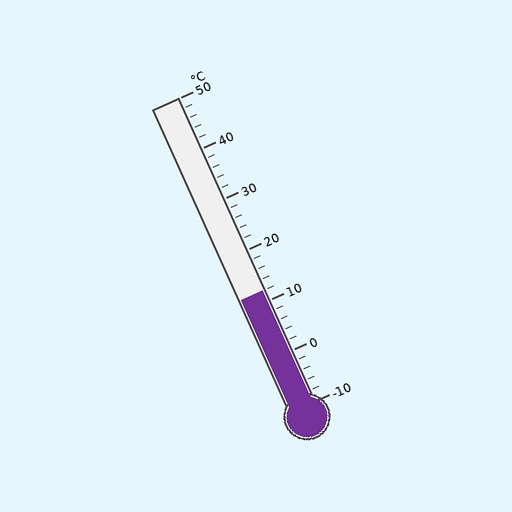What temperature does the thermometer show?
The thermometer shows approximately 12°C.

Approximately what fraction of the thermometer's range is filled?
The thermometer is filled to approximately 35% of its range.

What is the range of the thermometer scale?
The thermometer scale ranges from -10°C to 50°C.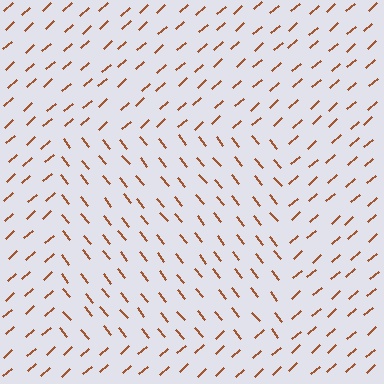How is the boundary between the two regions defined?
The boundary is defined purely by a change in line orientation (approximately 87 degrees difference). All lines are the same color and thickness.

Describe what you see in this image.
The image is filled with small brown line segments. A rectangle region in the image has lines oriented differently from the surrounding lines, creating a visible texture boundary.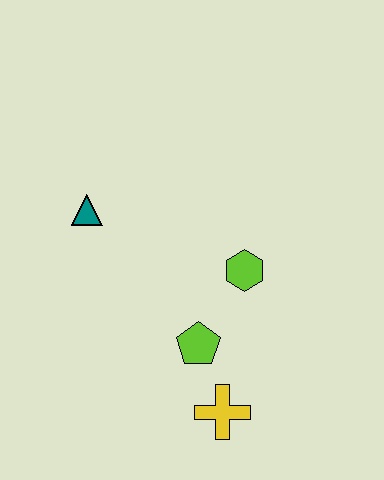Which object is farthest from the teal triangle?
The yellow cross is farthest from the teal triangle.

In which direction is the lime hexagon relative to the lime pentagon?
The lime hexagon is above the lime pentagon.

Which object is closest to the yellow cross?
The lime pentagon is closest to the yellow cross.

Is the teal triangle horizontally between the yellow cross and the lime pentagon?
No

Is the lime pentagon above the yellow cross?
Yes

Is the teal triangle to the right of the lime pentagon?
No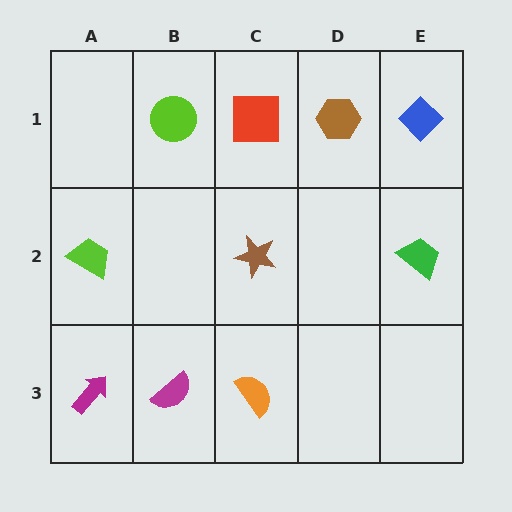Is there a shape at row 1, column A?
No, that cell is empty.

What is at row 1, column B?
A lime circle.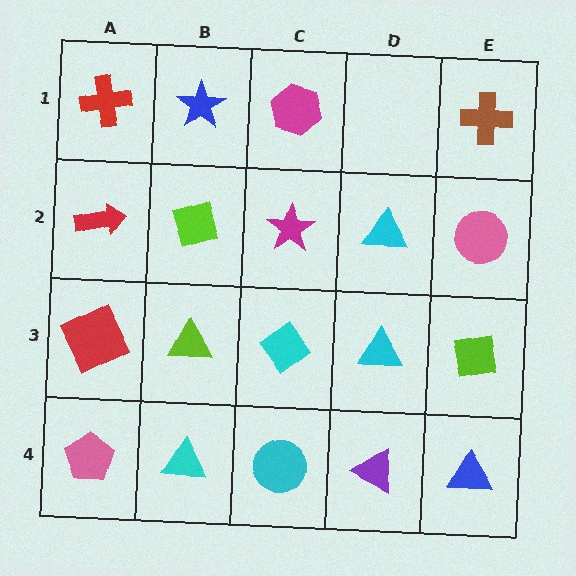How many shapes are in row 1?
4 shapes.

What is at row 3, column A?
A red square.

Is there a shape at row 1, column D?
No, that cell is empty.